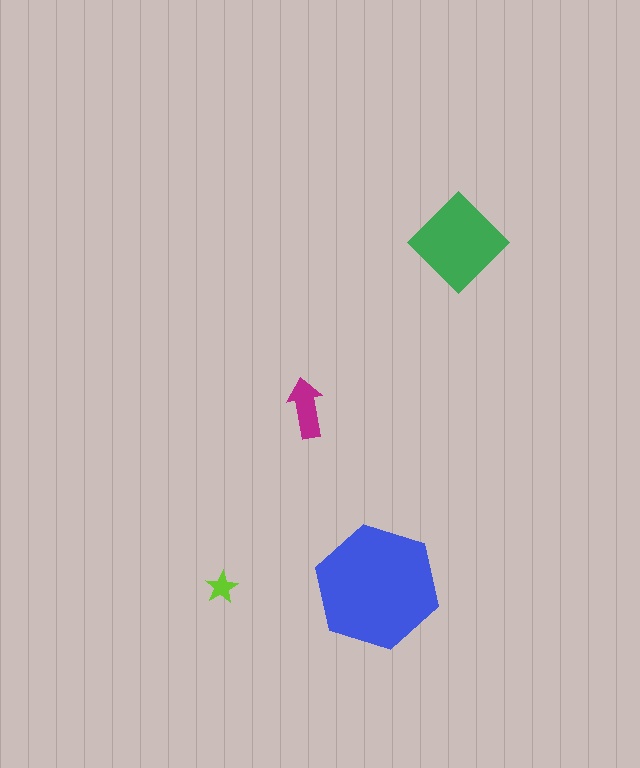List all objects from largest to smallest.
The blue hexagon, the green diamond, the magenta arrow, the lime star.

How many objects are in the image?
There are 4 objects in the image.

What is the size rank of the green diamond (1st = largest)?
2nd.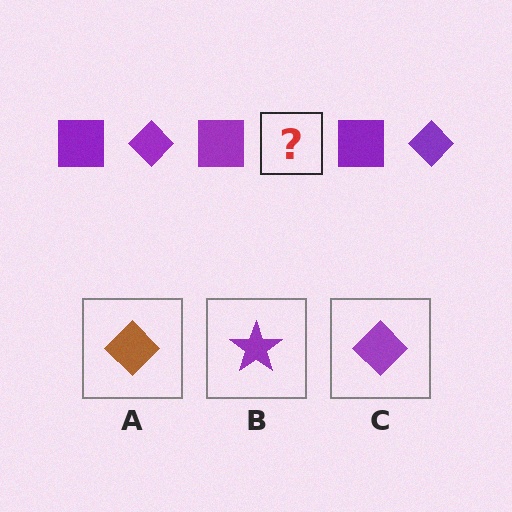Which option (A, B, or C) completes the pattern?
C.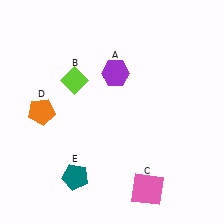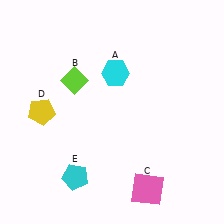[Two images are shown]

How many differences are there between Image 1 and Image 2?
There are 3 differences between the two images.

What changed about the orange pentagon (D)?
In Image 1, D is orange. In Image 2, it changed to yellow.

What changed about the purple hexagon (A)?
In Image 1, A is purple. In Image 2, it changed to cyan.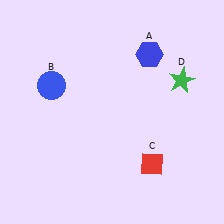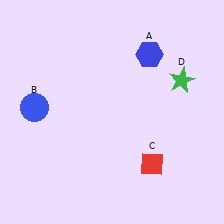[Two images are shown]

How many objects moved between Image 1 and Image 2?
1 object moved between the two images.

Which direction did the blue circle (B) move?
The blue circle (B) moved down.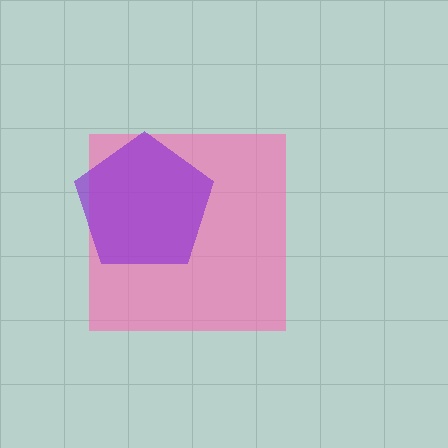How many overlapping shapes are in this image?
There are 2 overlapping shapes in the image.